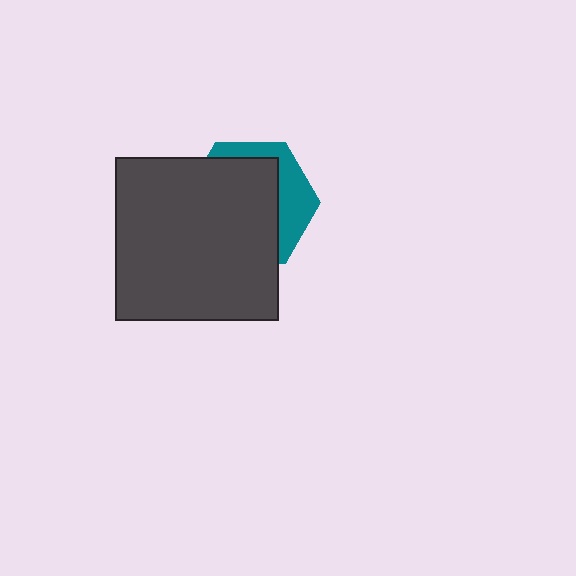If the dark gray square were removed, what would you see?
You would see the complete teal hexagon.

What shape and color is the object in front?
The object in front is a dark gray square.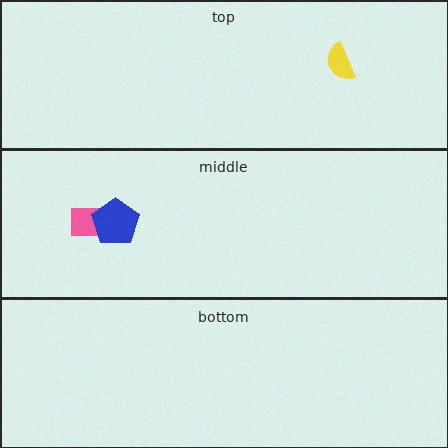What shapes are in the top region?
The yellow semicircle.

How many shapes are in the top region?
1.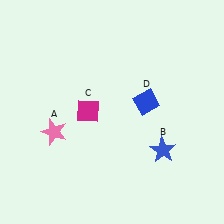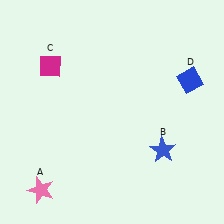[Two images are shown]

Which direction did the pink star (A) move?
The pink star (A) moved down.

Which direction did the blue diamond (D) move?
The blue diamond (D) moved right.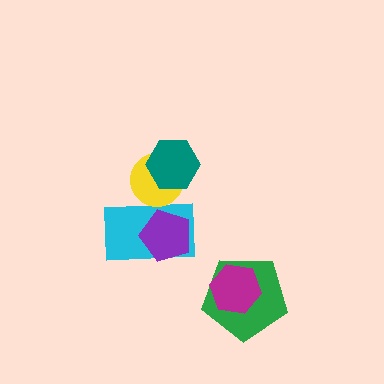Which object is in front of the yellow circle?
The teal hexagon is in front of the yellow circle.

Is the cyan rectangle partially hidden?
Yes, it is partially covered by another shape.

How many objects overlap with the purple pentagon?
1 object overlaps with the purple pentagon.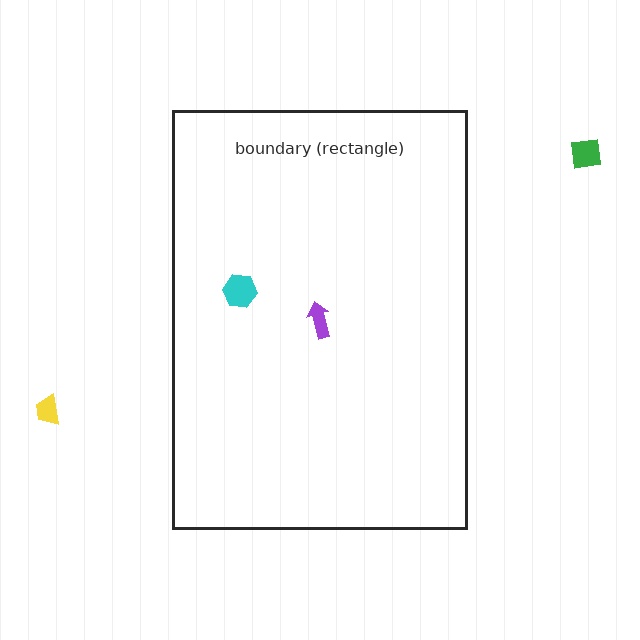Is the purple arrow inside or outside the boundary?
Inside.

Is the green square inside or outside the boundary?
Outside.